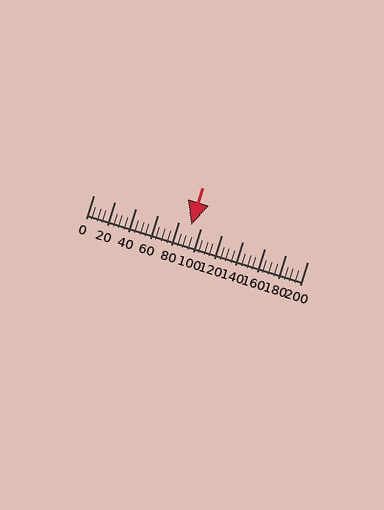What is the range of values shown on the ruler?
The ruler shows values from 0 to 200.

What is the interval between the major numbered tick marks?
The major tick marks are spaced 20 units apart.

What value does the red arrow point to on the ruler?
The red arrow points to approximately 92.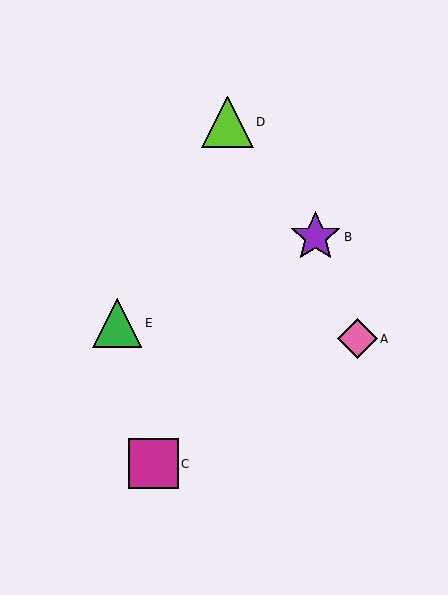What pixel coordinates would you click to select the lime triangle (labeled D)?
Click at (227, 122) to select the lime triangle D.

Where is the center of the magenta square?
The center of the magenta square is at (153, 464).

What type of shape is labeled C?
Shape C is a magenta square.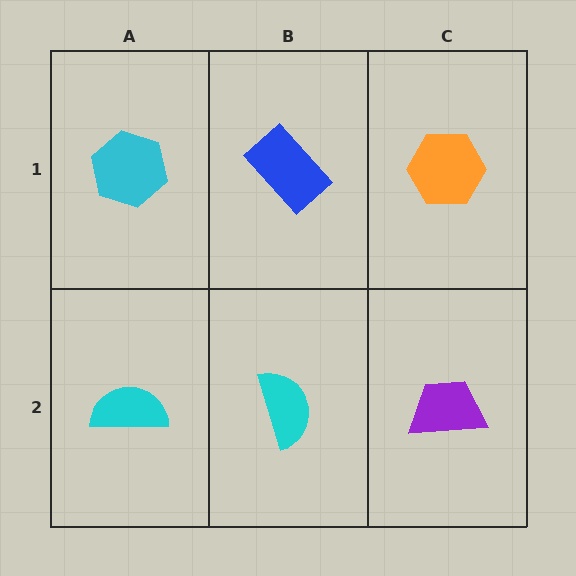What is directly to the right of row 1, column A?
A blue rectangle.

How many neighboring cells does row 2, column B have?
3.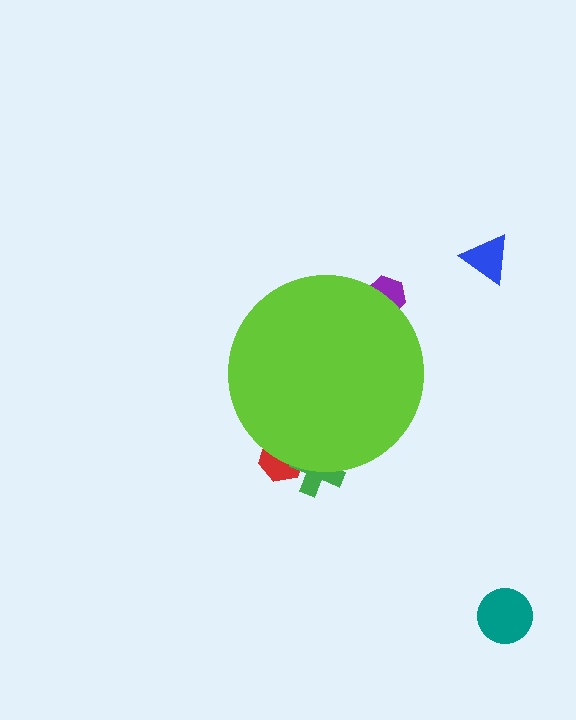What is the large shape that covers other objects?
A lime circle.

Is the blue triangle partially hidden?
No, the blue triangle is fully visible.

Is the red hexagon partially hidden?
Yes, the red hexagon is partially hidden behind the lime circle.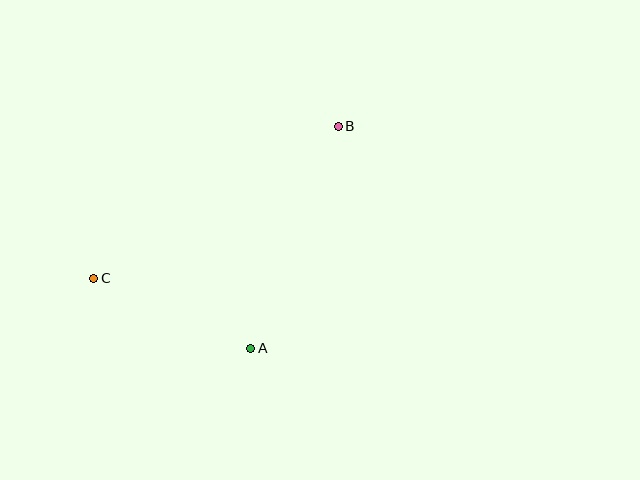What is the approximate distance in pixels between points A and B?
The distance between A and B is approximately 239 pixels.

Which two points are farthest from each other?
Points B and C are farthest from each other.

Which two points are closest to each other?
Points A and C are closest to each other.